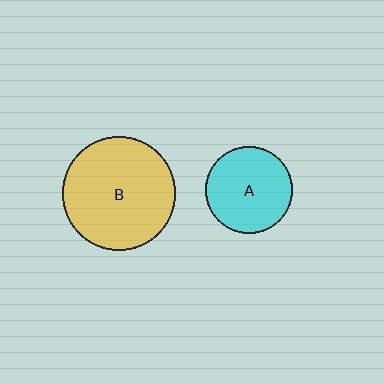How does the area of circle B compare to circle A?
Approximately 1.7 times.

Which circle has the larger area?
Circle B (yellow).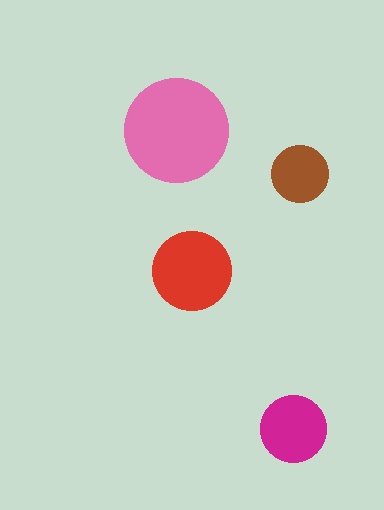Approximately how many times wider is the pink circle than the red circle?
About 1.5 times wider.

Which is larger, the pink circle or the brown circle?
The pink one.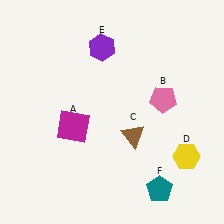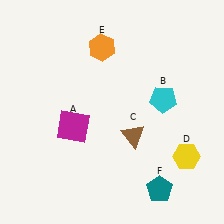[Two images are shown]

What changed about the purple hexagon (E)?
In Image 1, E is purple. In Image 2, it changed to orange.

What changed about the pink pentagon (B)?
In Image 1, B is pink. In Image 2, it changed to cyan.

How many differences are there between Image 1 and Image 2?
There are 2 differences between the two images.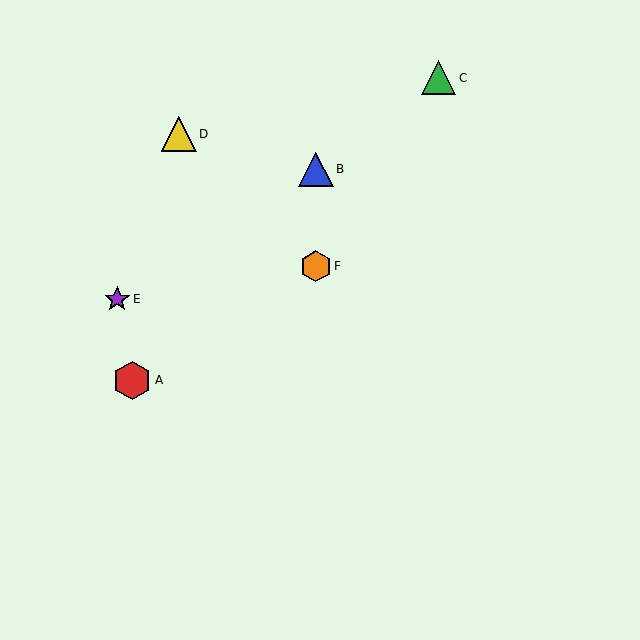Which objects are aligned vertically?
Objects B, F are aligned vertically.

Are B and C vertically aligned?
No, B is at x≈316 and C is at x≈439.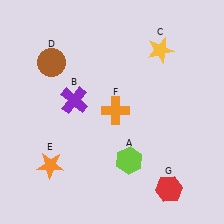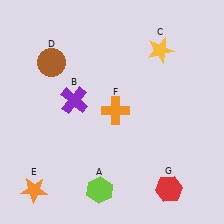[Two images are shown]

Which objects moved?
The objects that moved are: the lime hexagon (A), the orange star (E).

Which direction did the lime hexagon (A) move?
The lime hexagon (A) moved left.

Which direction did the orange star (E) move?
The orange star (E) moved down.